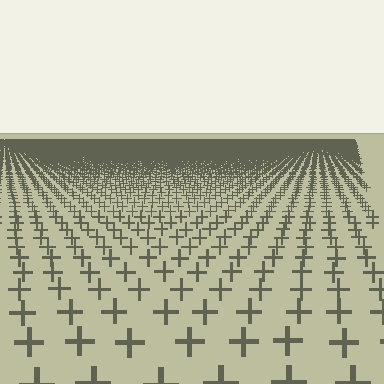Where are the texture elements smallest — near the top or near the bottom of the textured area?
Near the top.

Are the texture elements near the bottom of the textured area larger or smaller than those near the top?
Larger. Near the bottom, elements are closer to the viewer and appear at a bigger on-screen size.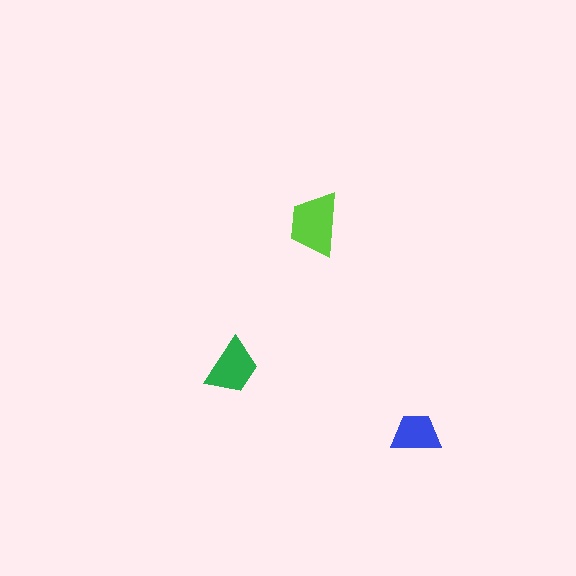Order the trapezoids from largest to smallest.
the lime one, the green one, the blue one.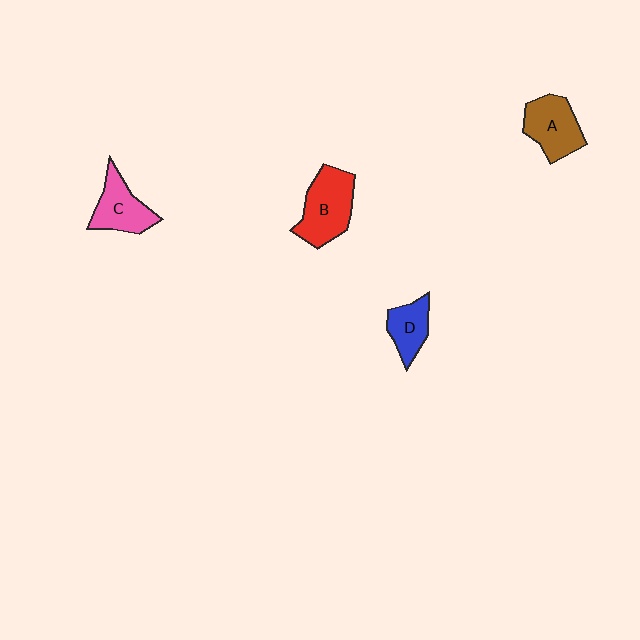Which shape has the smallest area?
Shape D (blue).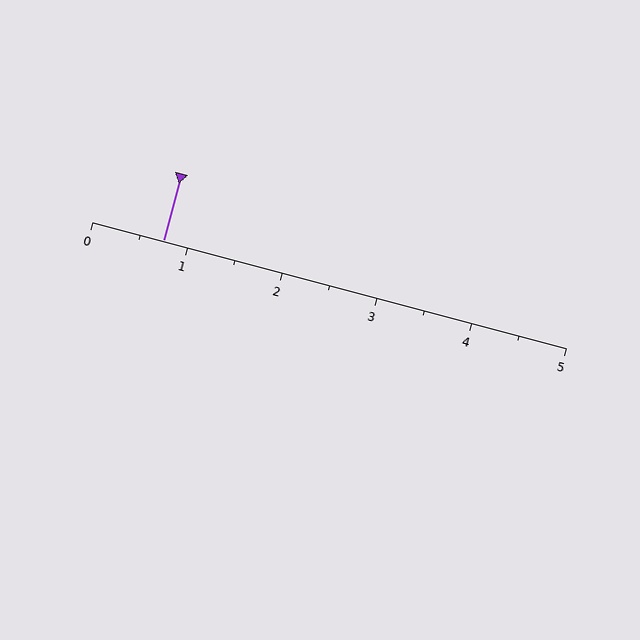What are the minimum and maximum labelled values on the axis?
The axis runs from 0 to 5.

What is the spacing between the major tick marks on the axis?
The major ticks are spaced 1 apart.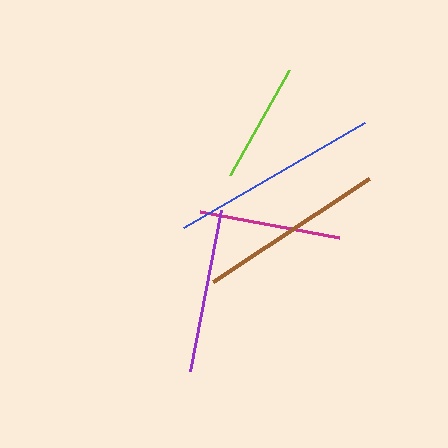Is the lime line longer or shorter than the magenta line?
The magenta line is longer than the lime line.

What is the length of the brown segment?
The brown segment is approximately 187 pixels long.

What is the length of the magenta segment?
The magenta segment is approximately 141 pixels long.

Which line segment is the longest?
The blue line is the longest at approximately 209 pixels.